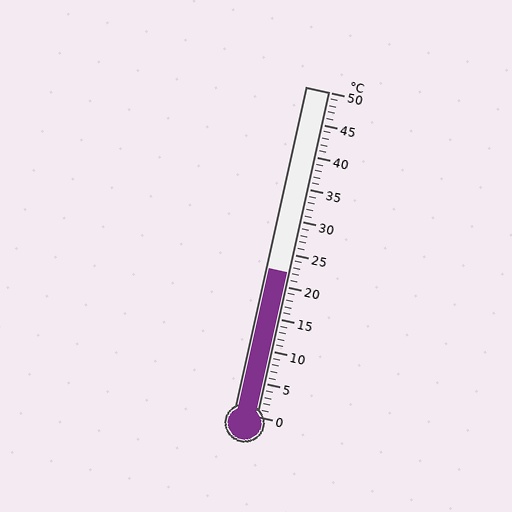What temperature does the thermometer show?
The thermometer shows approximately 22°C.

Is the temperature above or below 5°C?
The temperature is above 5°C.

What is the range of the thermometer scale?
The thermometer scale ranges from 0°C to 50°C.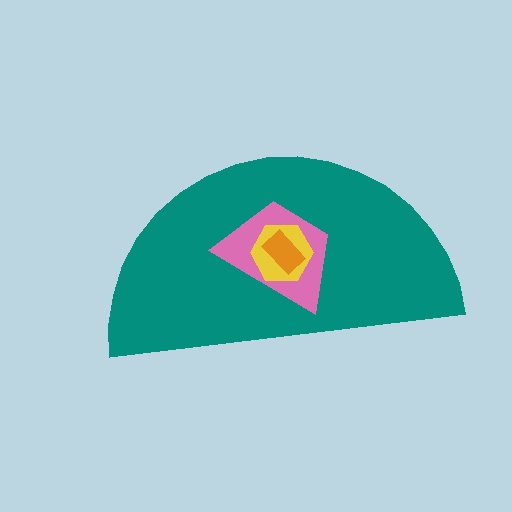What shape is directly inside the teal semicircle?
The pink trapezoid.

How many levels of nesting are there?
4.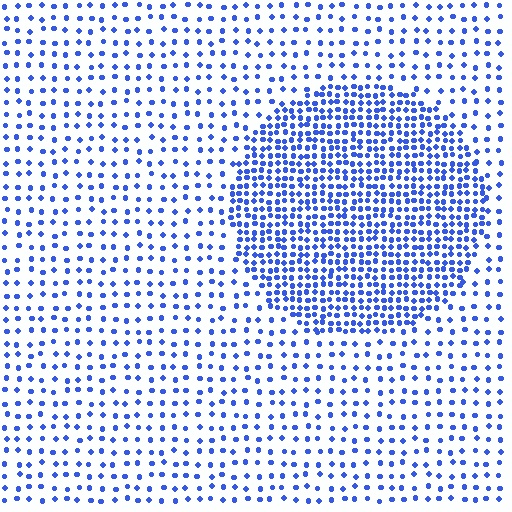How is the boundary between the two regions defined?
The boundary is defined by a change in element density (approximately 2.5x ratio). All elements are the same color, size, and shape.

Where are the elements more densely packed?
The elements are more densely packed inside the circle boundary.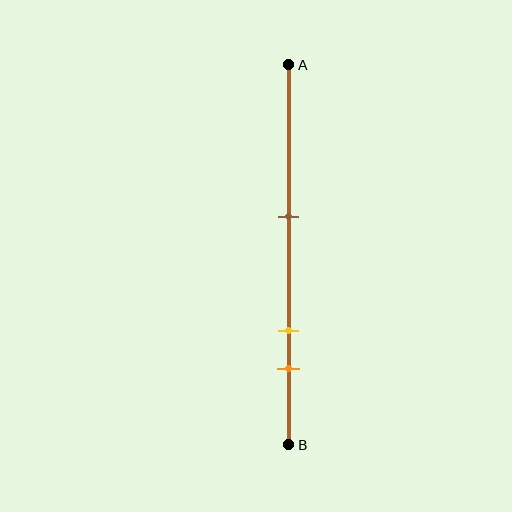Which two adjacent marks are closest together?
The yellow and orange marks are the closest adjacent pair.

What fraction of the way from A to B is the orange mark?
The orange mark is approximately 80% (0.8) of the way from A to B.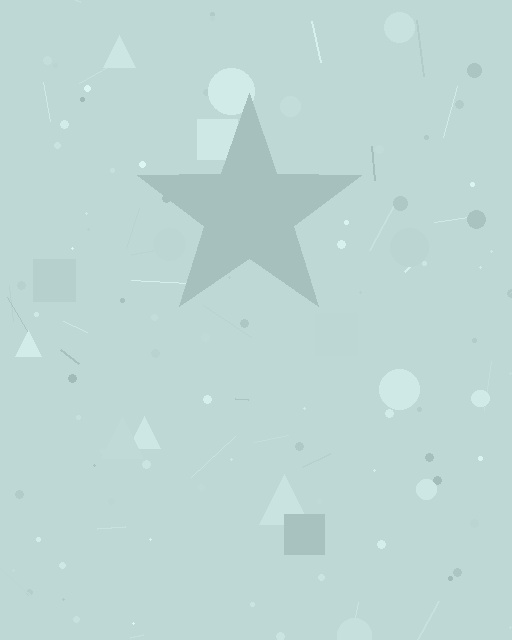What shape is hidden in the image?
A star is hidden in the image.